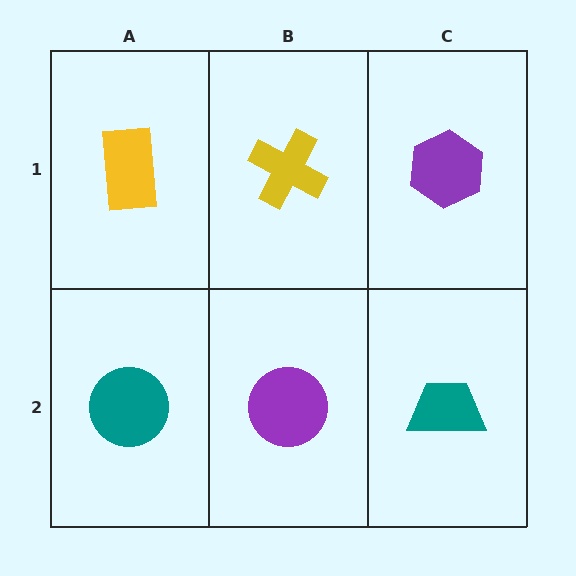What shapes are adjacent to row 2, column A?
A yellow rectangle (row 1, column A), a purple circle (row 2, column B).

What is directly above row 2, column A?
A yellow rectangle.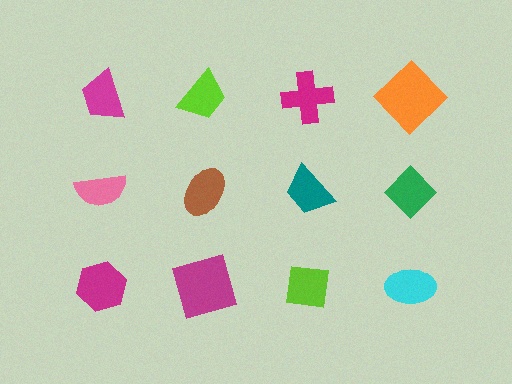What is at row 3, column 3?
A lime square.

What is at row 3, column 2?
A magenta square.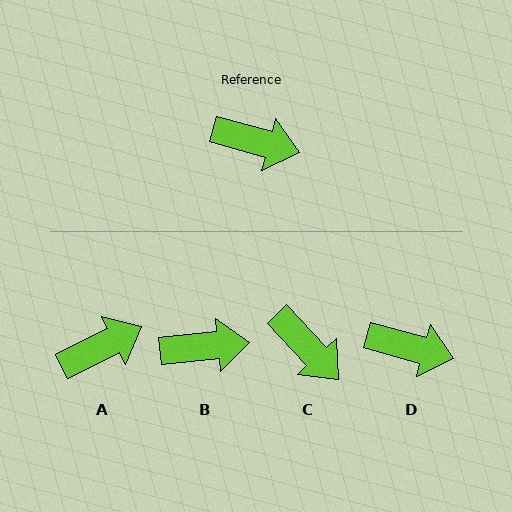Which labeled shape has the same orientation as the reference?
D.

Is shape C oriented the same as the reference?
No, it is off by about 32 degrees.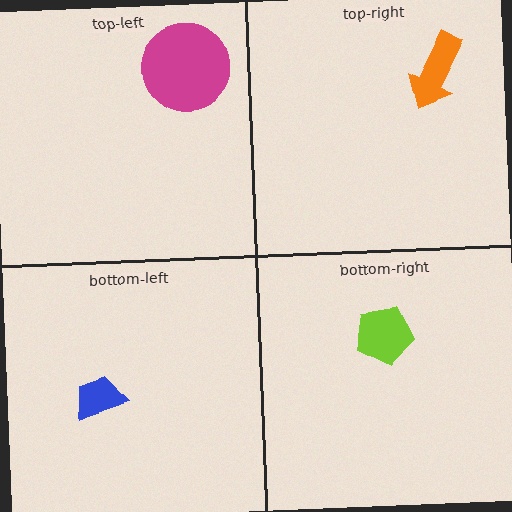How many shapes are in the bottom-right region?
1.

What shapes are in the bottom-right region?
The lime pentagon.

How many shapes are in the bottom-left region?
1.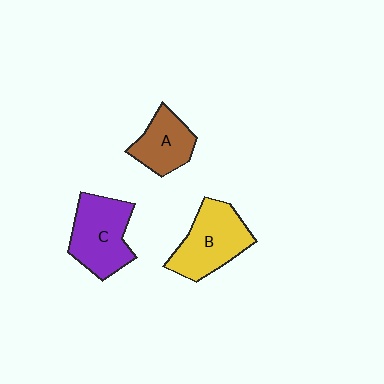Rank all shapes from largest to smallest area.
From largest to smallest: B (yellow), C (purple), A (brown).